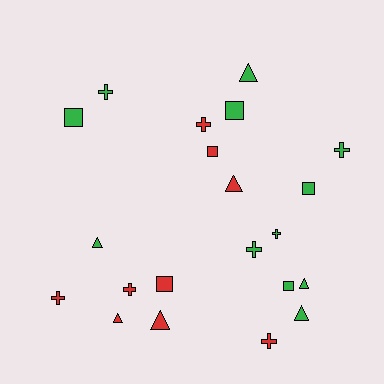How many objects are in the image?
There are 21 objects.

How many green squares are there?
There are 4 green squares.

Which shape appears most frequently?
Cross, with 8 objects.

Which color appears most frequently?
Green, with 12 objects.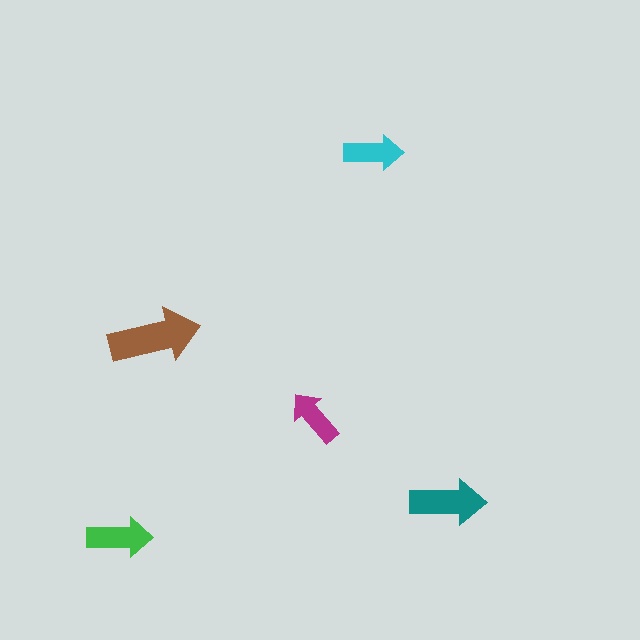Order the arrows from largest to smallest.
the brown one, the teal one, the green one, the cyan one, the magenta one.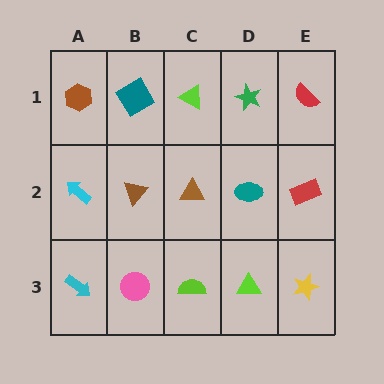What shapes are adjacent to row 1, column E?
A red rectangle (row 2, column E), a green star (row 1, column D).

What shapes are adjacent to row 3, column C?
A brown triangle (row 2, column C), a pink circle (row 3, column B), a lime triangle (row 3, column D).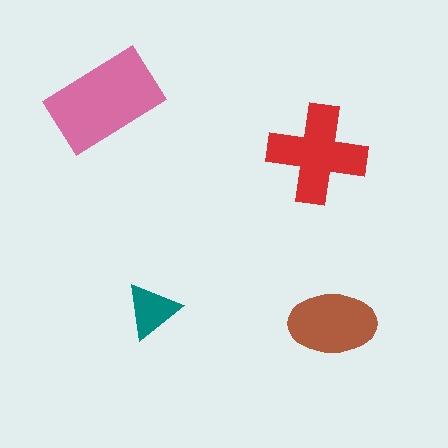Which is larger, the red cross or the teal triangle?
The red cross.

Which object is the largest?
The pink rectangle.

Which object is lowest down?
The brown ellipse is bottommost.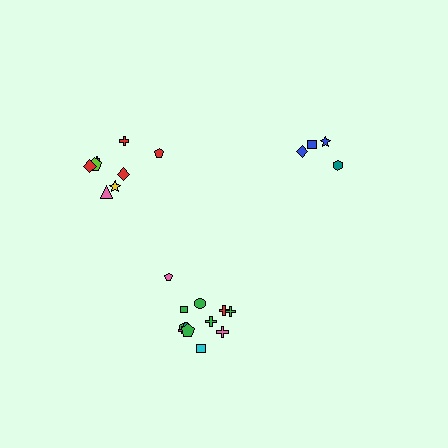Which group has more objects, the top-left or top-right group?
The top-left group.